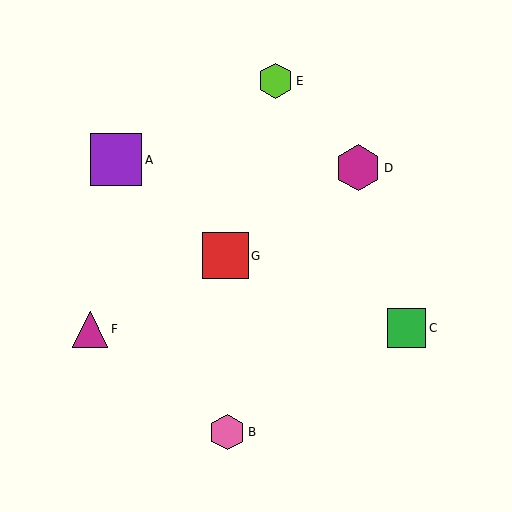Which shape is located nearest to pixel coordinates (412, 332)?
The green square (labeled C) at (407, 328) is nearest to that location.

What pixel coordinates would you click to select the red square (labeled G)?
Click at (226, 256) to select the red square G.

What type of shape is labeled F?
Shape F is a magenta triangle.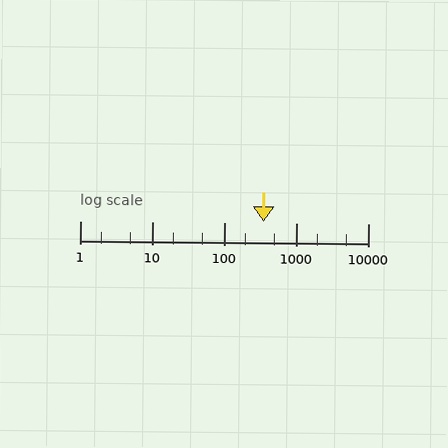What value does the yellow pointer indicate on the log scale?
The pointer indicates approximately 350.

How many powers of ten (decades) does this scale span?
The scale spans 4 decades, from 1 to 10000.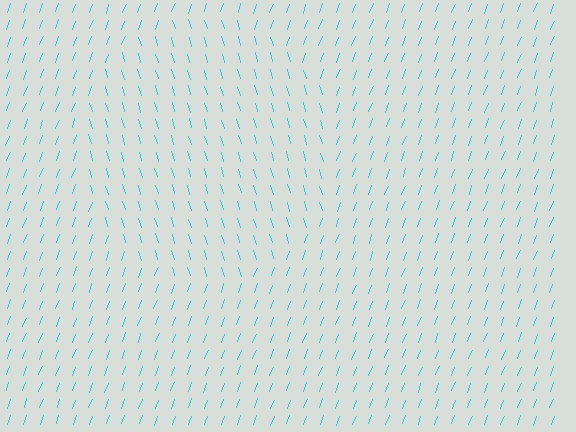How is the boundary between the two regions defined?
The boundary is defined purely by a change in line orientation (approximately 37 degrees difference). All lines are the same color and thickness.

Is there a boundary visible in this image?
Yes, there is a texture boundary formed by a change in line orientation.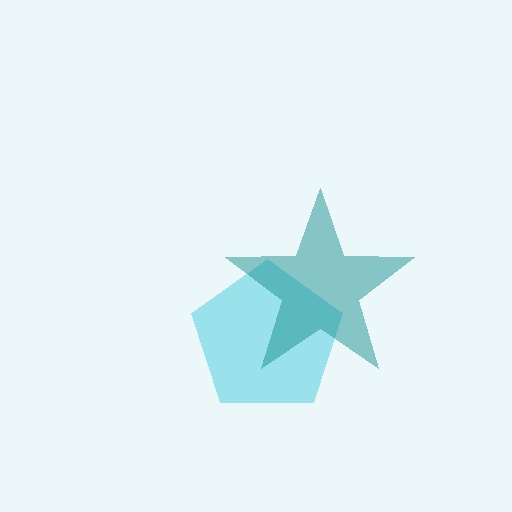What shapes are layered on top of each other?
The layered shapes are: a cyan pentagon, a teal star.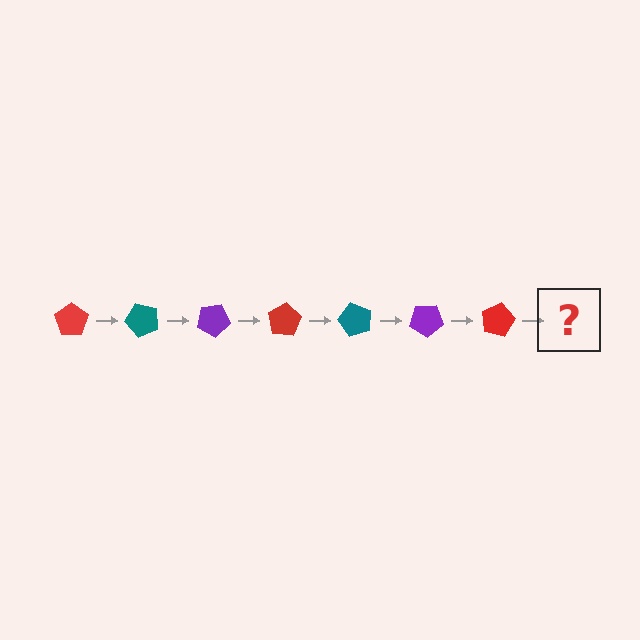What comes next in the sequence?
The next element should be a teal pentagon, rotated 350 degrees from the start.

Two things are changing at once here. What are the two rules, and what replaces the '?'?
The two rules are that it rotates 50 degrees each step and the color cycles through red, teal, and purple. The '?' should be a teal pentagon, rotated 350 degrees from the start.